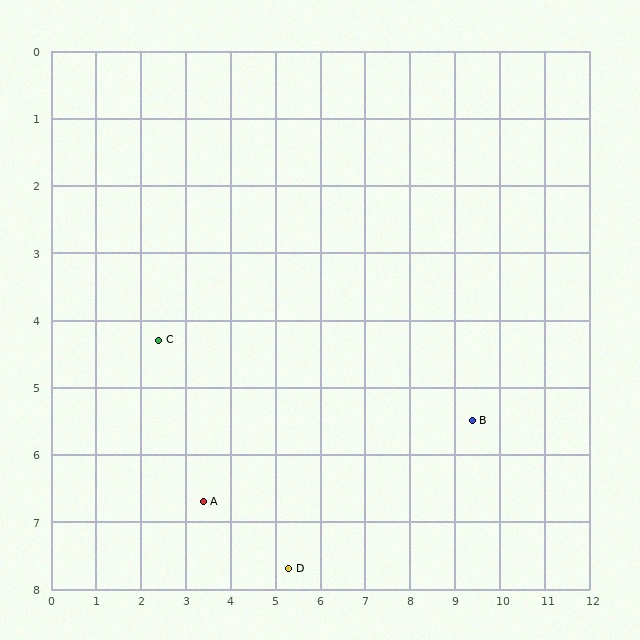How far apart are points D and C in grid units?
Points D and C are about 4.5 grid units apart.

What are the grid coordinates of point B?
Point B is at approximately (9.4, 5.5).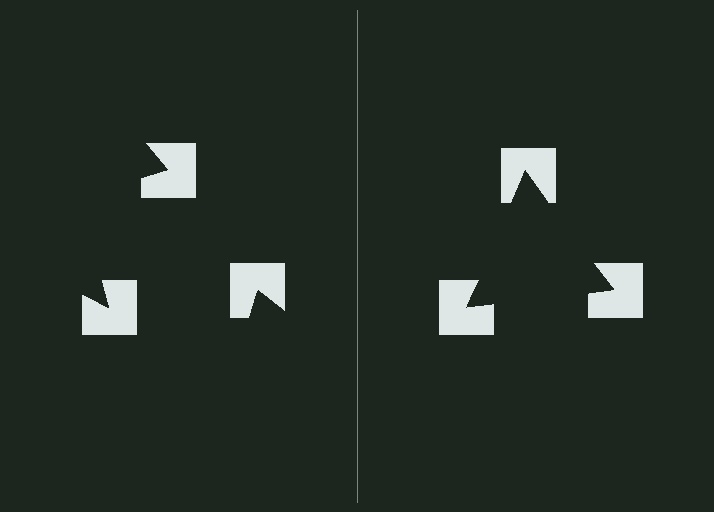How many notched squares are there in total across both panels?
6 — 3 on each side.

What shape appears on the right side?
An illusory triangle.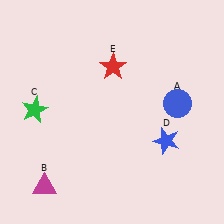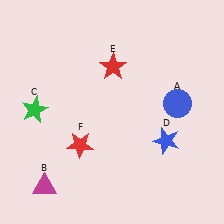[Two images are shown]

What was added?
A red star (F) was added in Image 2.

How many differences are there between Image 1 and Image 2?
There is 1 difference between the two images.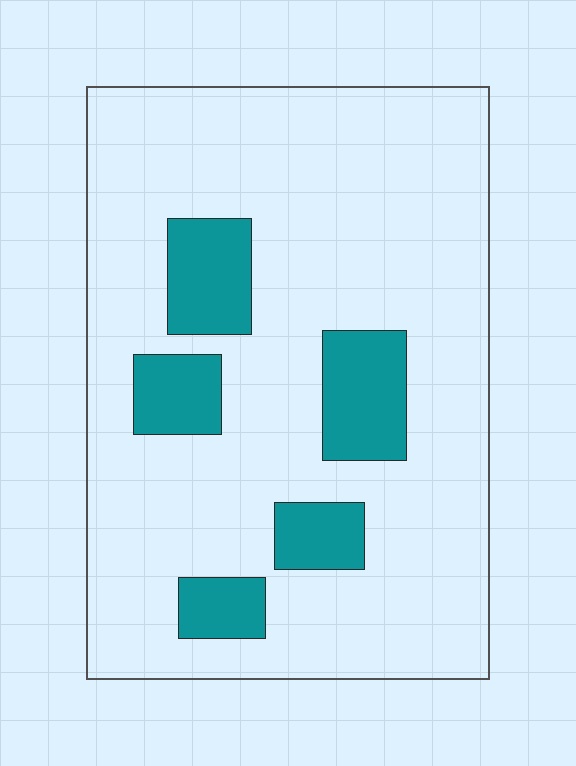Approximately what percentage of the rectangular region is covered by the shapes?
Approximately 15%.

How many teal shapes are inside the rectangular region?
5.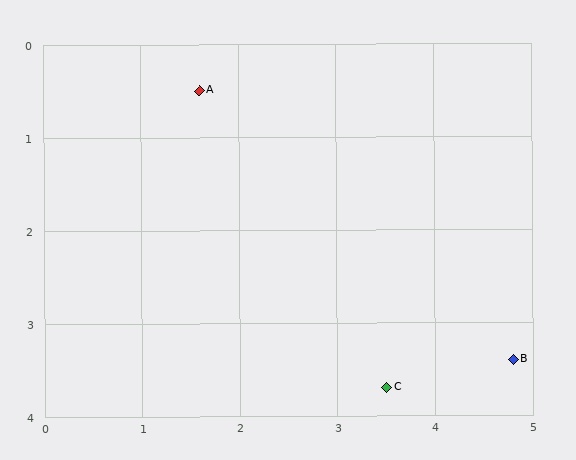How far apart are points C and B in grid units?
Points C and B are about 1.3 grid units apart.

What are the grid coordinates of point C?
Point C is at approximately (3.5, 3.7).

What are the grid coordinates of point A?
Point A is at approximately (1.6, 0.5).